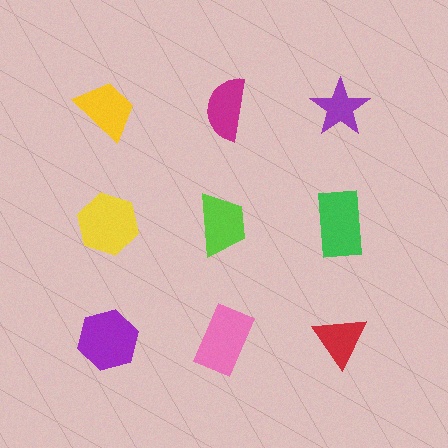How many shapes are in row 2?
3 shapes.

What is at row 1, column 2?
A magenta semicircle.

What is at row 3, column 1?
A purple hexagon.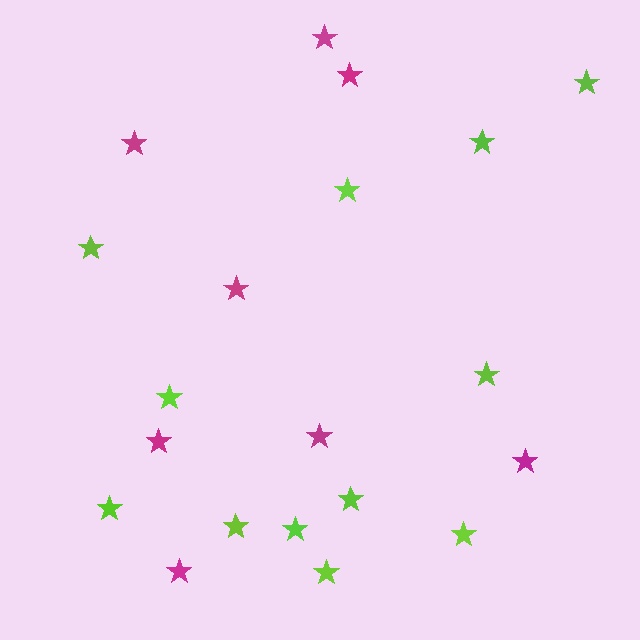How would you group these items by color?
There are 2 groups: one group of magenta stars (8) and one group of lime stars (12).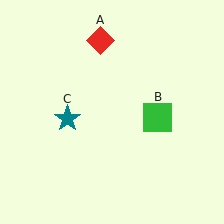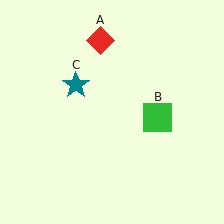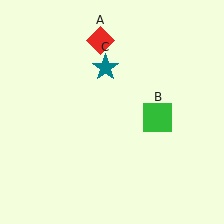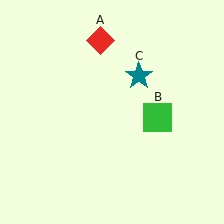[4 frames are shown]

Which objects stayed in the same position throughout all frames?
Red diamond (object A) and green square (object B) remained stationary.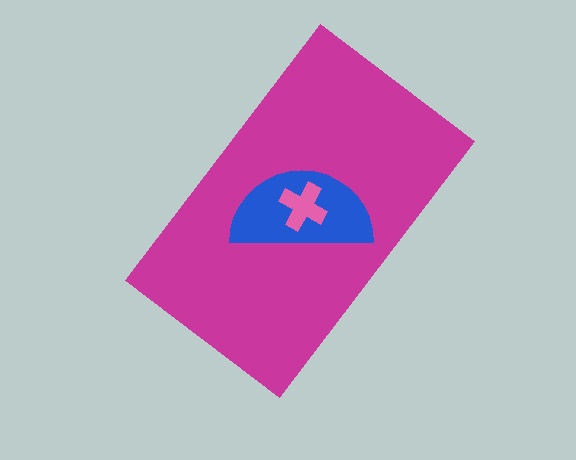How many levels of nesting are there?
3.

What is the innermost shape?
The pink cross.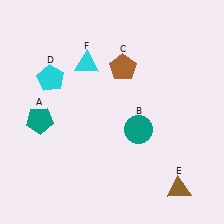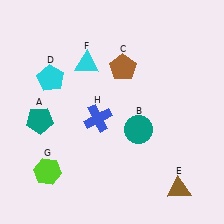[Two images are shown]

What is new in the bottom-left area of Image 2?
A blue cross (H) was added in the bottom-left area of Image 2.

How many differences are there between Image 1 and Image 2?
There are 2 differences between the two images.